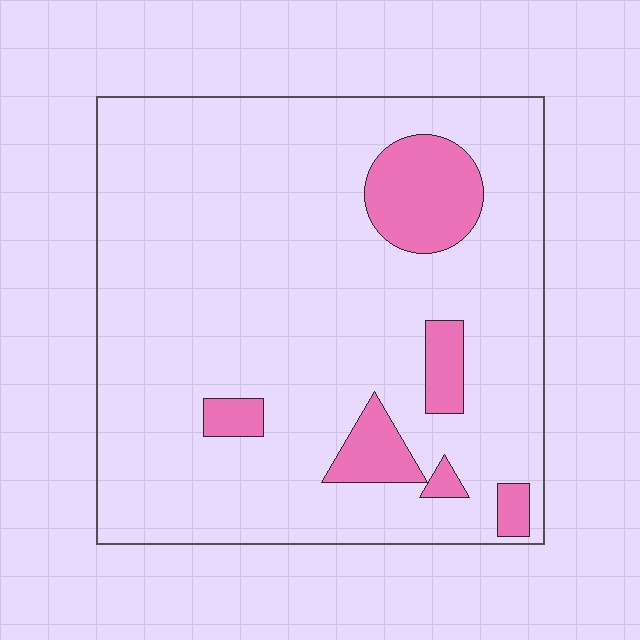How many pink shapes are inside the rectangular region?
6.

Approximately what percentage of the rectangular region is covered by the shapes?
Approximately 15%.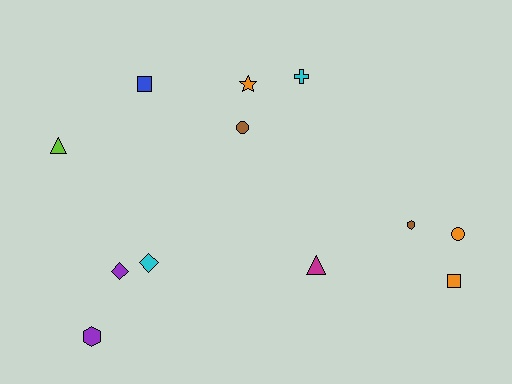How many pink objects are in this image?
There are no pink objects.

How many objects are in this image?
There are 12 objects.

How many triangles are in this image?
There are 2 triangles.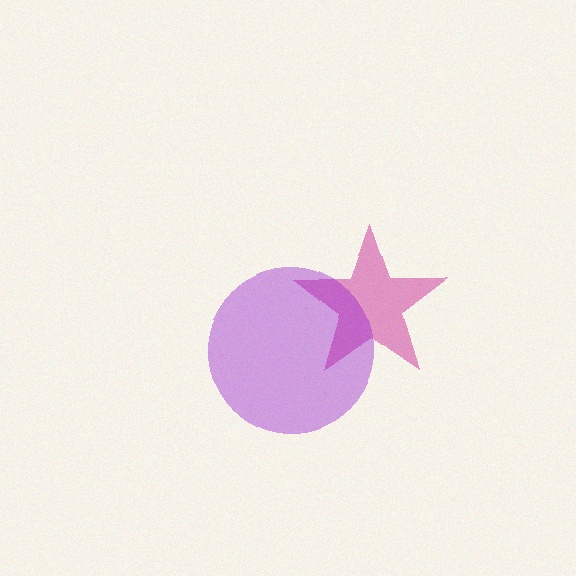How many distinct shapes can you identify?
There are 2 distinct shapes: a magenta star, a purple circle.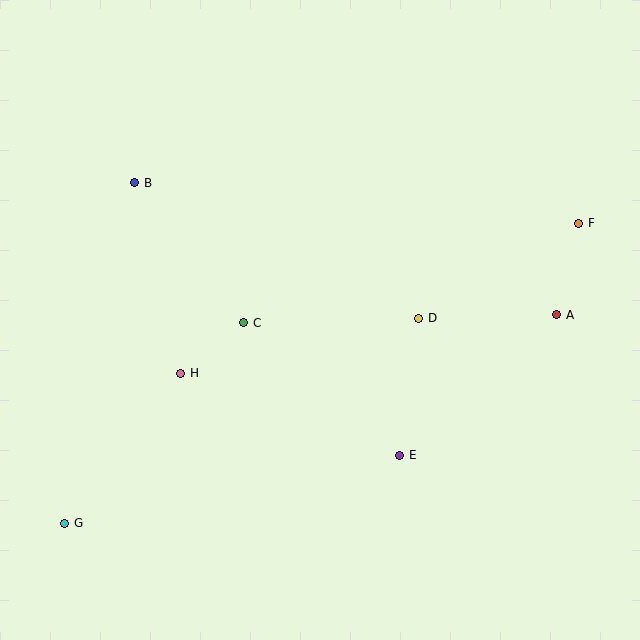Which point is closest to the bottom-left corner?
Point G is closest to the bottom-left corner.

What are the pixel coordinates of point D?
Point D is at (419, 318).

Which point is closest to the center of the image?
Point C at (244, 323) is closest to the center.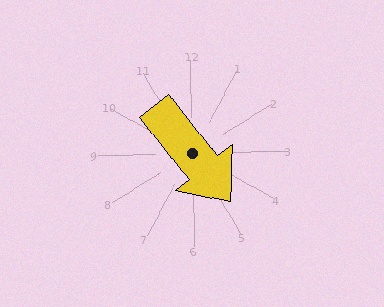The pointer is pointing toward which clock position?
Roughly 5 o'clock.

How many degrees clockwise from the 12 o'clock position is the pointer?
Approximately 142 degrees.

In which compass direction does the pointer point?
Southeast.